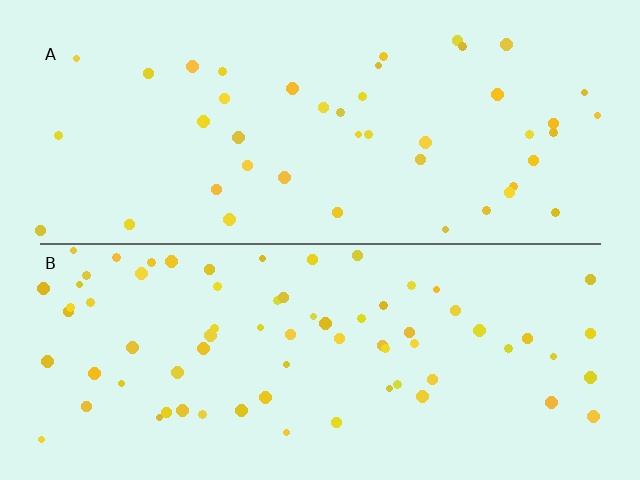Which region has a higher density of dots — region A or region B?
B (the bottom).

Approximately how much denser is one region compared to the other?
Approximately 1.7× — region B over region A.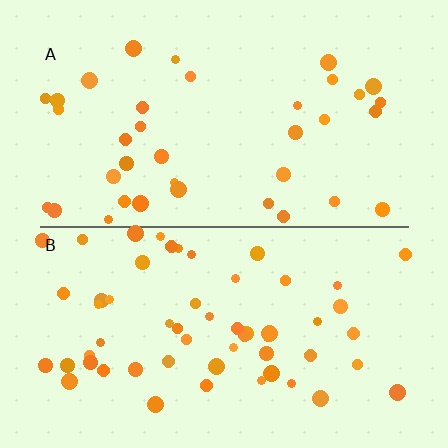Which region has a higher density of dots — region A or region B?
B (the bottom).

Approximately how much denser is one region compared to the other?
Approximately 1.5× — region B over region A.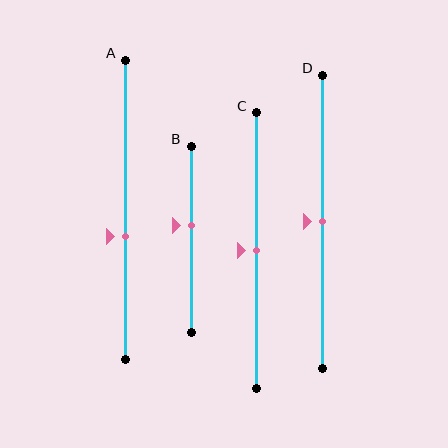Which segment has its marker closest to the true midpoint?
Segment C has its marker closest to the true midpoint.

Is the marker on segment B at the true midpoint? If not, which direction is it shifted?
No, the marker on segment B is shifted upward by about 7% of the segment length.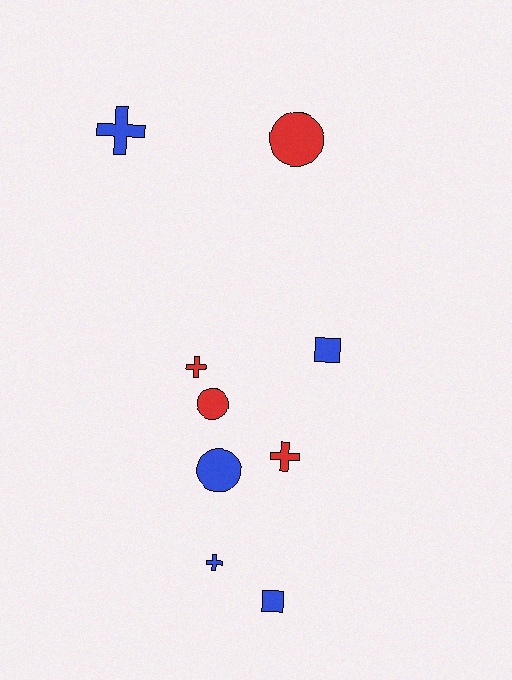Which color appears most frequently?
Blue, with 5 objects.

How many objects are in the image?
There are 9 objects.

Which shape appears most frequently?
Cross, with 4 objects.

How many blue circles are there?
There is 1 blue circle.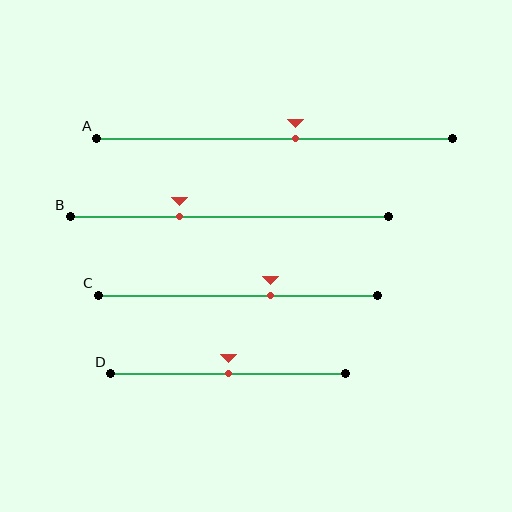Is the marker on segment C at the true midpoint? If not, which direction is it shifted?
No, the marker on segment C is shifted to the right by about 12% of the segment length.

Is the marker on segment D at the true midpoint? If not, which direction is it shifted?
Yes, the marker on segment D is at the true midpoint.